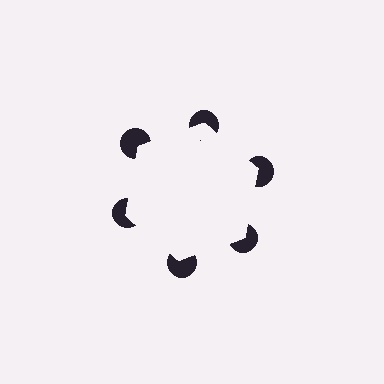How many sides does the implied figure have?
6 sides.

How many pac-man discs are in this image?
There are 6 — one at each vertex of the illusory hexagon.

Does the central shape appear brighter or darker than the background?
It typically appears slightly brighter than the background, even though no actual brightness change is drawn.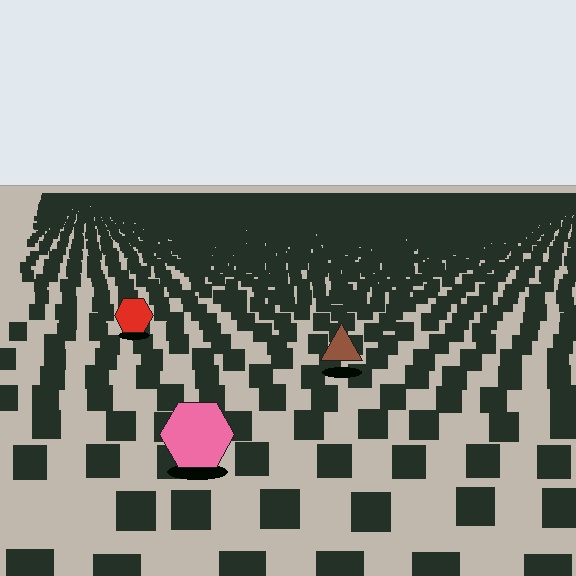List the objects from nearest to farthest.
From nearest to farthest: the pink hexagon, the brown triangle, the red hexagon.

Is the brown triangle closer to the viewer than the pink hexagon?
No. The pink hexagon is closer — you can tell from the texture gradient: the ground texture is coarser near it.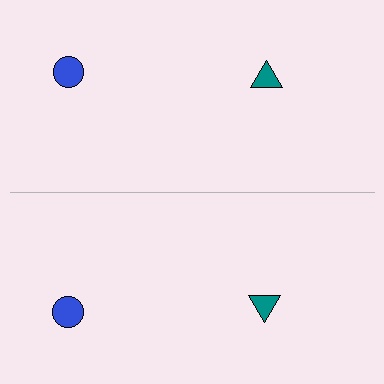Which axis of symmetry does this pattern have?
The pattern has a horizontal axis of symmetry running through the center of the image.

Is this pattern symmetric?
Yes, this pattern has bilateral (reflection) symmetry.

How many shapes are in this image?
There are 4 shapes in this image.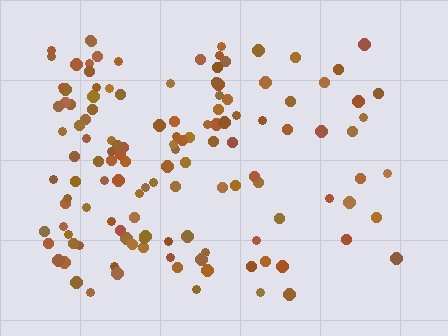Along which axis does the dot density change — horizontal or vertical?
Horizontal.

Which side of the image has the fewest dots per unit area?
The right.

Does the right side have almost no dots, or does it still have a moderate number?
Still a moderate number, just noticeably fewer than the left.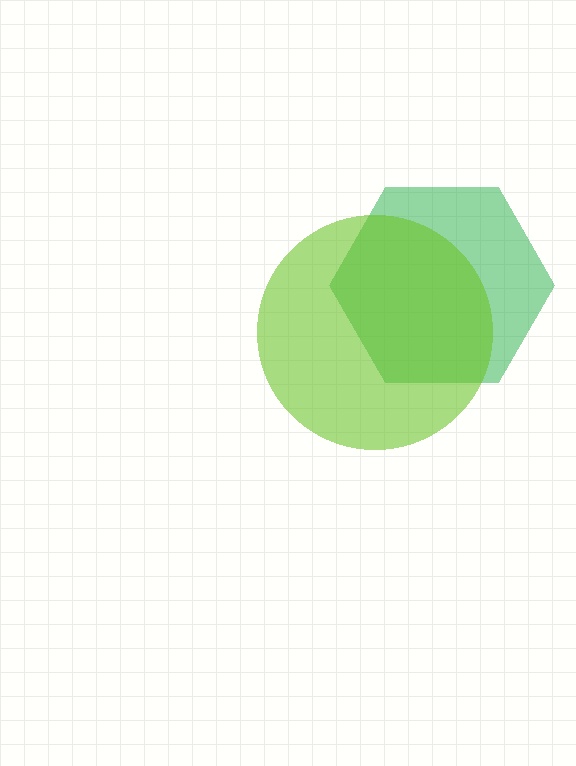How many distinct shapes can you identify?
There are 2 distinct shapes: a green hexagon, a lime circle.